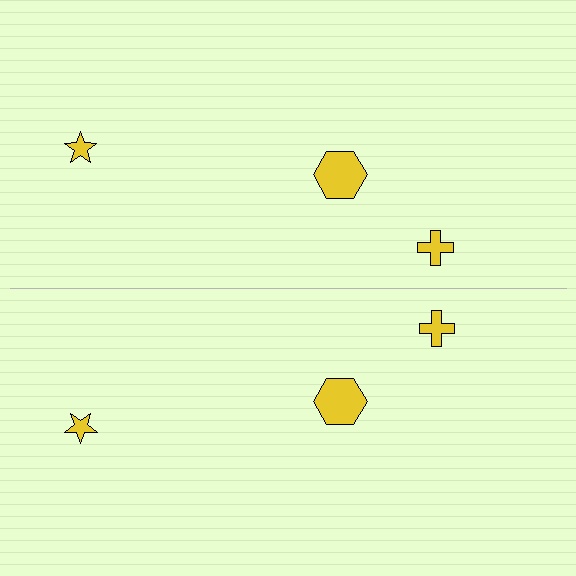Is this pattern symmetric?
Yes, this pattern has bilateral (reflection) symmetry.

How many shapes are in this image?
There are 6 shapes in this image.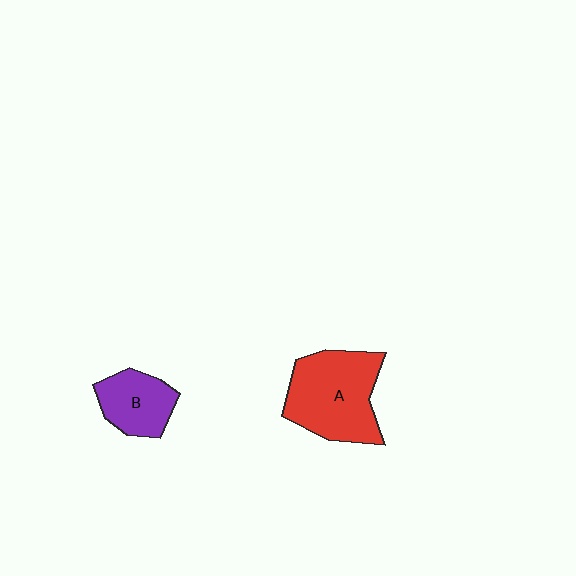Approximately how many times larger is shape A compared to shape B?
Approximately 1.8 times.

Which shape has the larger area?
Shape A (red).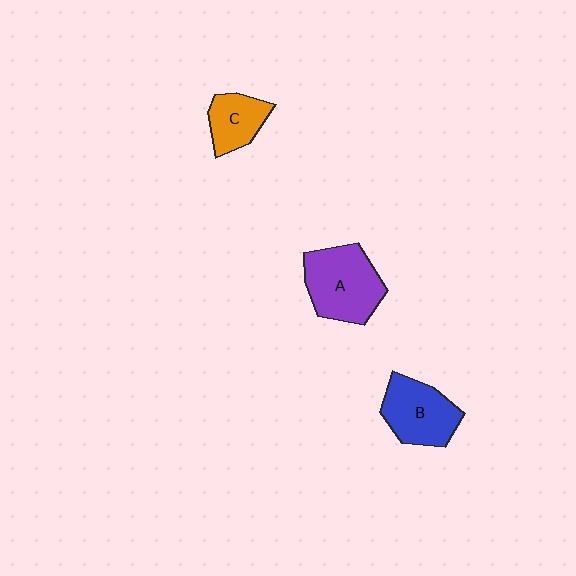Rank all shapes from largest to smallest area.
From largest to smallest: A (purple), B (blue), C (orange).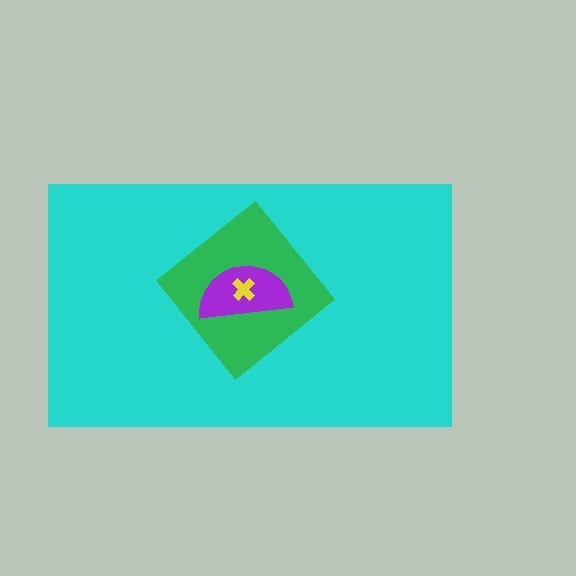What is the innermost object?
The yellow cross.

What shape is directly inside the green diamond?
The purple semicircle.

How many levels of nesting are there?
4.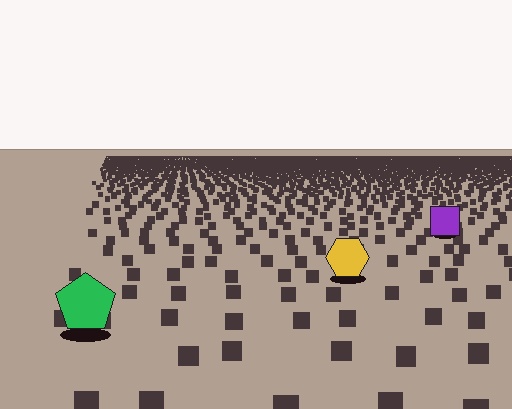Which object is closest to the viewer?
The green pentagon is closest. The texture marks near it are larger and more spread out.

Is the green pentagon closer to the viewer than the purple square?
Yes. The green pentagon is closer — you can tell from the texture gradient: the ground texture is coarser near it.